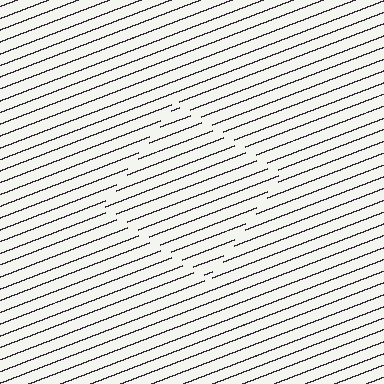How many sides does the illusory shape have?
4 sides — the line-ends trace a square.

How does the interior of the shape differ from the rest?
The interior of the shape contains the same grating, shifted by half a period — the contour is defined by the phase discontinuity where line-ends from the inner and outer gratings abut.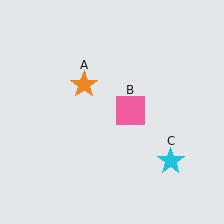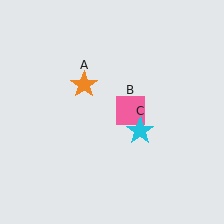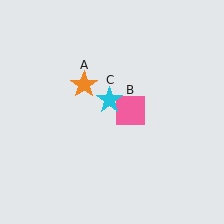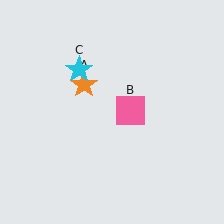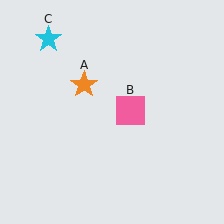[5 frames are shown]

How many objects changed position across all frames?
1 object changed position: cyan star (object C).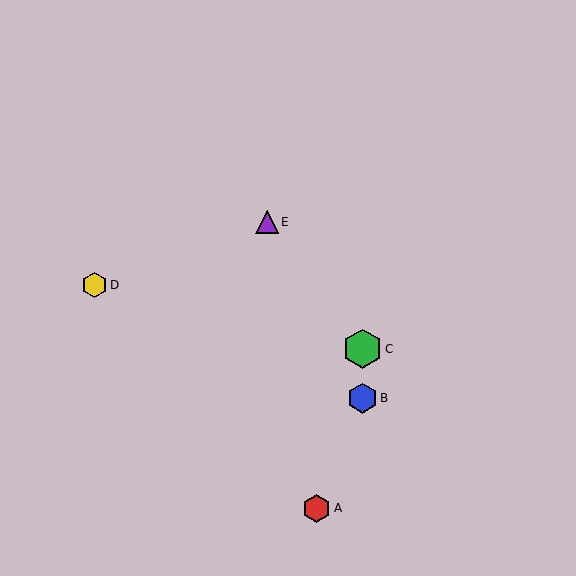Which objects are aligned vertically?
Objects B, C are aligned vertically.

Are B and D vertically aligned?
No, B is at x≈362 and D is at x≈94.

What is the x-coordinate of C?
Object C is at x≈362.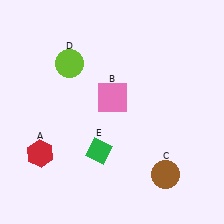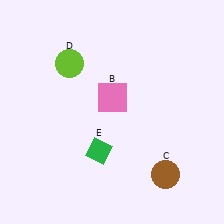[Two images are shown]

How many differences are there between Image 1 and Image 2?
There is 1 difference between the two images.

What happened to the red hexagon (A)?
The red hexagon (A) was removed in Image 2. It was in the bottom-left area of Image 1.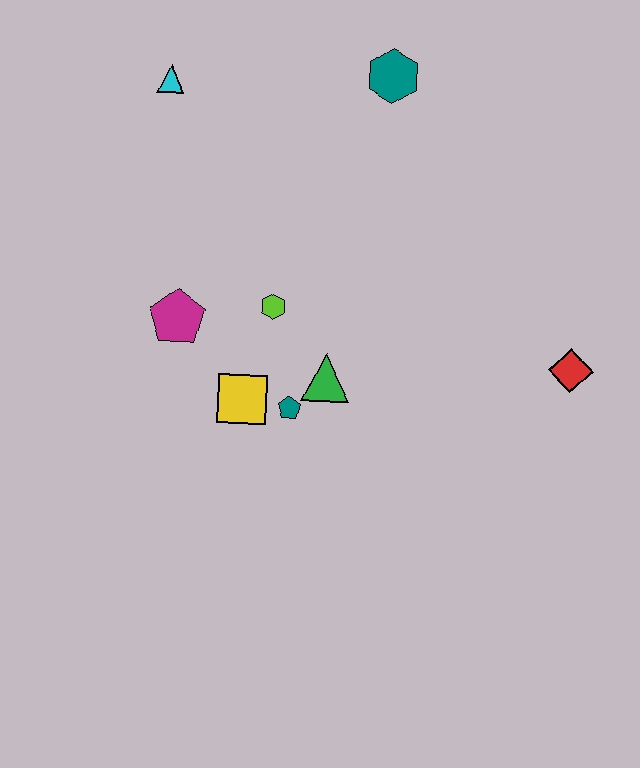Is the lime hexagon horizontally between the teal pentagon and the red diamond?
No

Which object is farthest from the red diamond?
The cyan triangle is farthest from the red diamond.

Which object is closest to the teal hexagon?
The cyan triangle is closest to the teal hexagon.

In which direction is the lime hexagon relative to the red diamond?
The lime hexagon is to the left of the red diamond.